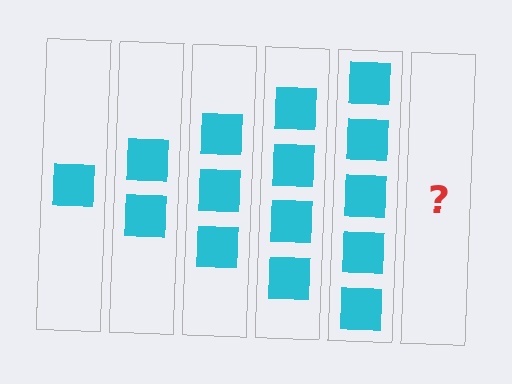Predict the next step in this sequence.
The next step is 6 squares.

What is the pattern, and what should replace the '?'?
The pattern is that each step adds one more square. The '?' should be 6 squares.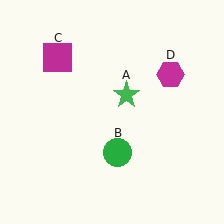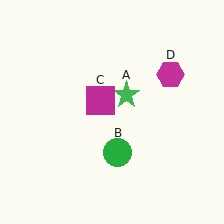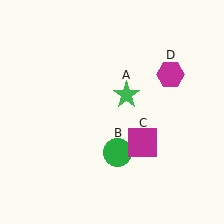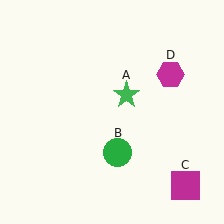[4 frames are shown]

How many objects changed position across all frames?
1 object changed position: magenta square (object C).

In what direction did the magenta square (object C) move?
The magenta square (object C) moved down and to the right.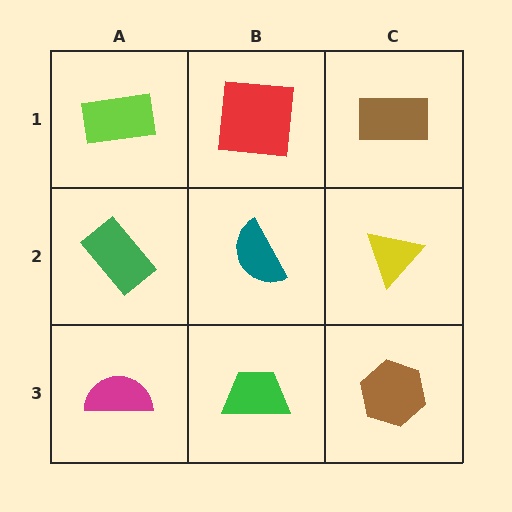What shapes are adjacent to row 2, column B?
A red square (row 1, column B), a green trapezoid (row 3, column B), a green rectangle (row 2, column A), a yellow triangle (row 2, column C).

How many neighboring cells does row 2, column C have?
3.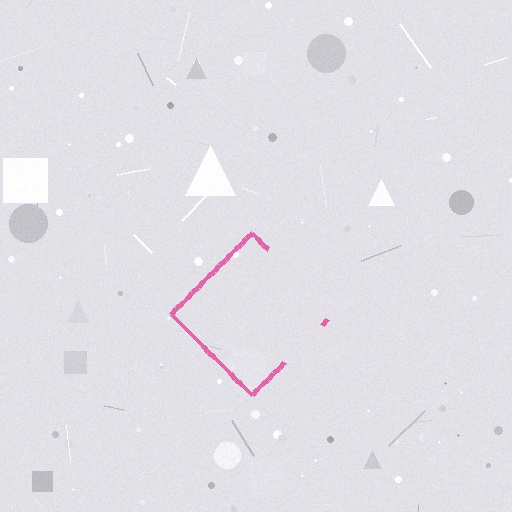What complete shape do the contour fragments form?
The contour fragments form a diamond.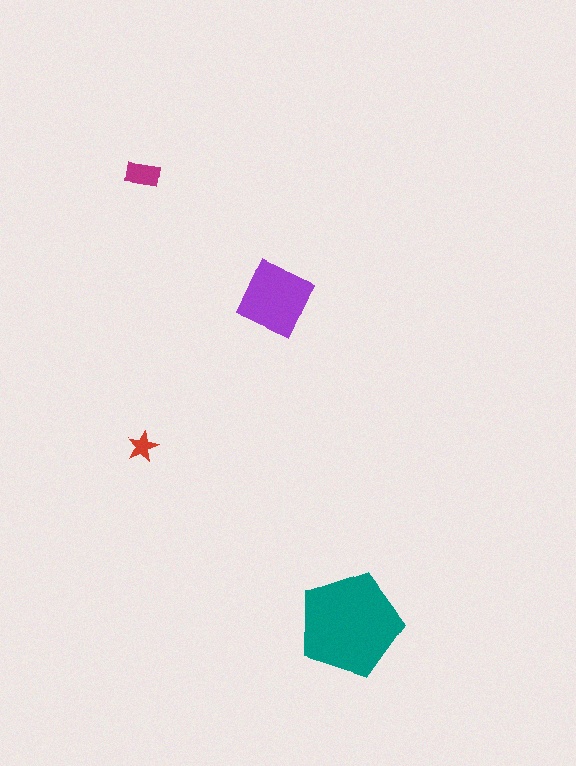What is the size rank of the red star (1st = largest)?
4th.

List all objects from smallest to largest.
The red star, the magenta rectangle, the purple square, the teal pentagon.